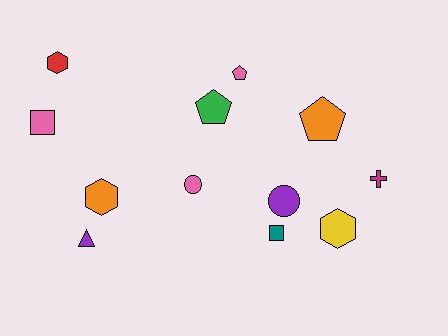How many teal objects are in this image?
There is 1 teal object.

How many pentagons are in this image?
There are 3 pentagons.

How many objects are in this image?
There are 12 objects.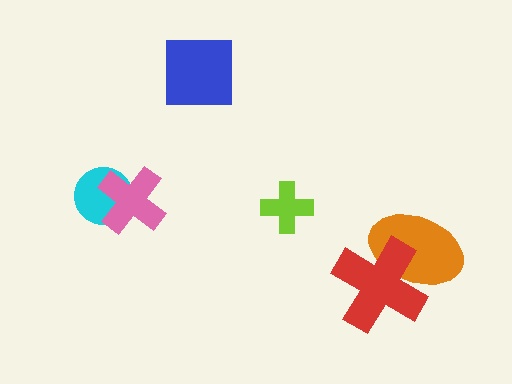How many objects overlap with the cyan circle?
1 object overlaps with the cyan circle.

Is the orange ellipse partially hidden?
Yes, it is partially covered by another shape.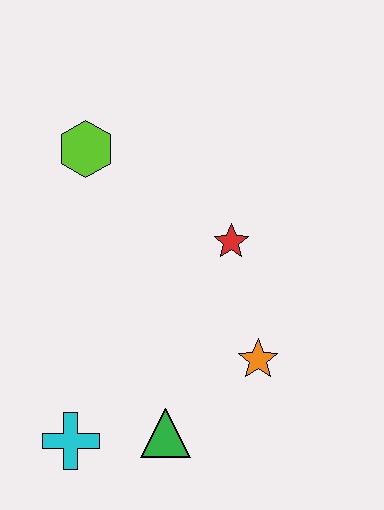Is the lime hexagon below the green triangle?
No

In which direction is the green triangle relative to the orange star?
The green triangle is to the left of the orange star.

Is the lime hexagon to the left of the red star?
Yes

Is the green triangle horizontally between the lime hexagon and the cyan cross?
No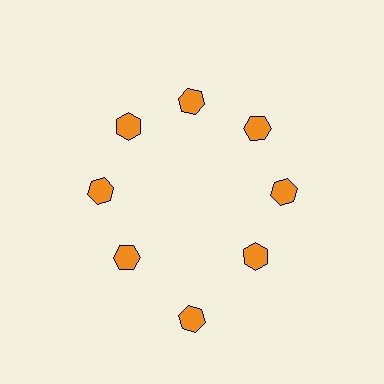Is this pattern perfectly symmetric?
No. The 8 orange hexagons are arranged in a ring, but one element near the 6 o'clock position is pushed outward from the center, breaking the 8-fold rotational symmetry.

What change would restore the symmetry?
The symmetry would be restored by moving it inward, back onto the ring so that all 8 hexagons sit at equal angles and equal distance from the center.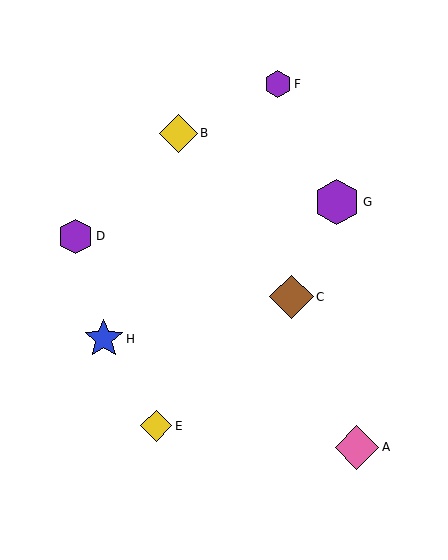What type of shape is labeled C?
Shape C is a brown diamond.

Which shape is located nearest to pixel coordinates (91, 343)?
The blue star (labeled H) at (104, 339) is nearest to that location.